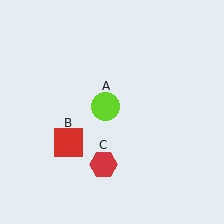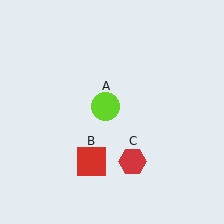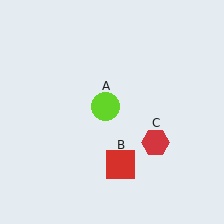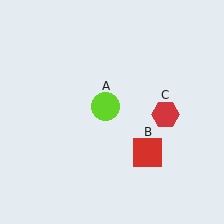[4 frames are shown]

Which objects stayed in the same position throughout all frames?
Lime circle (object A) remained stationary.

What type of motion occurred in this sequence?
The red square (object B), red hexagon (object C) rotated counterclockwise around the center of the scene.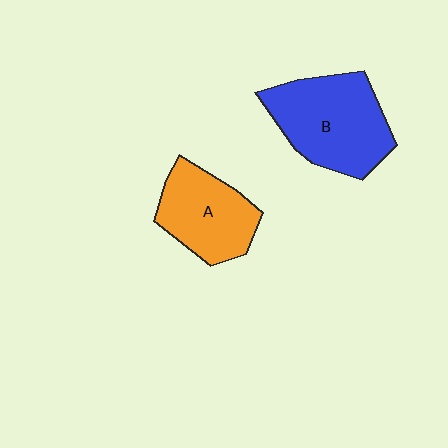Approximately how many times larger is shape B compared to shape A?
Approximately 1.4 times.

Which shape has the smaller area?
Shape A (orange).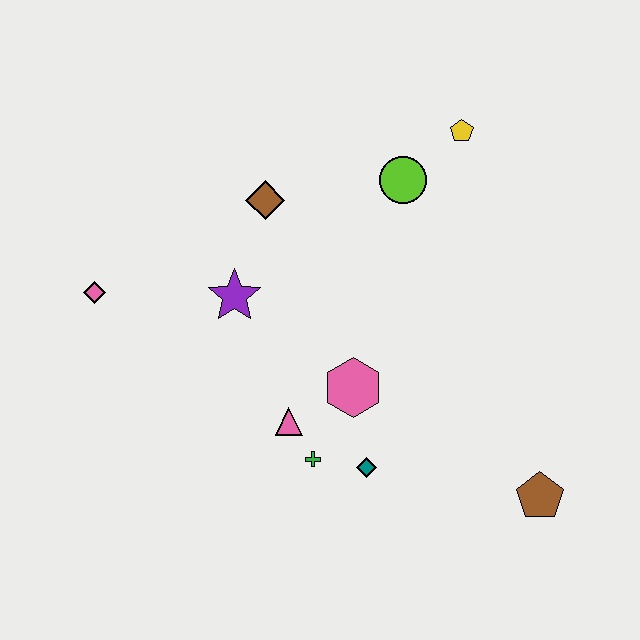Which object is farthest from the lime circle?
The brown pentagon is farthest from the lime circle.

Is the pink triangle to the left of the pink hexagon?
Yes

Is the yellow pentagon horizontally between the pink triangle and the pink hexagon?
No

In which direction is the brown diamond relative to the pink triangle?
The brown diamond is above the pink triangle.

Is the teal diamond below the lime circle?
Yes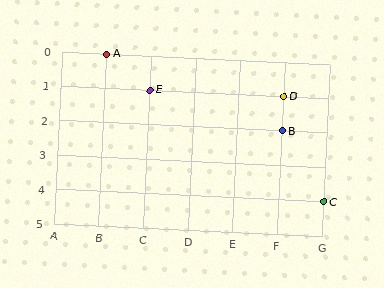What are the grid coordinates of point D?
Point D is at grid coordinates (F, 1).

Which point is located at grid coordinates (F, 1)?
Point D is at (F, 1).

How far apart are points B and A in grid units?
Points B and A are 4 columns and 2 rows apart (about 4.5 grid units diagonally).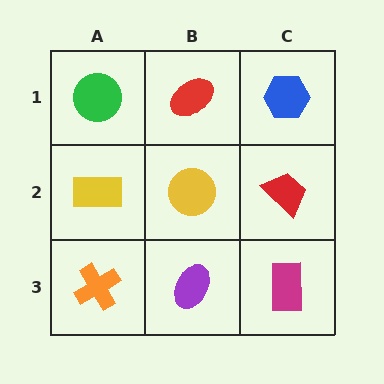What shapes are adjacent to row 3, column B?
A yellow circle (row 2, column B), an orange cross (row 3, column A), a magenta rectangle (row 3, column C).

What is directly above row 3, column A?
A yellow rectangle.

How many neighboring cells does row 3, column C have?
2.